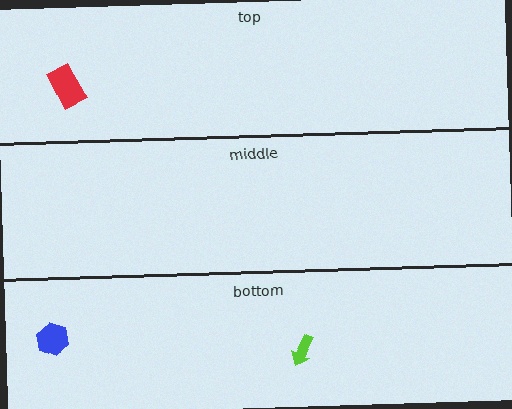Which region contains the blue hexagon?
The bottom region.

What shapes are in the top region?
The red rectangle.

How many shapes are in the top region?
1.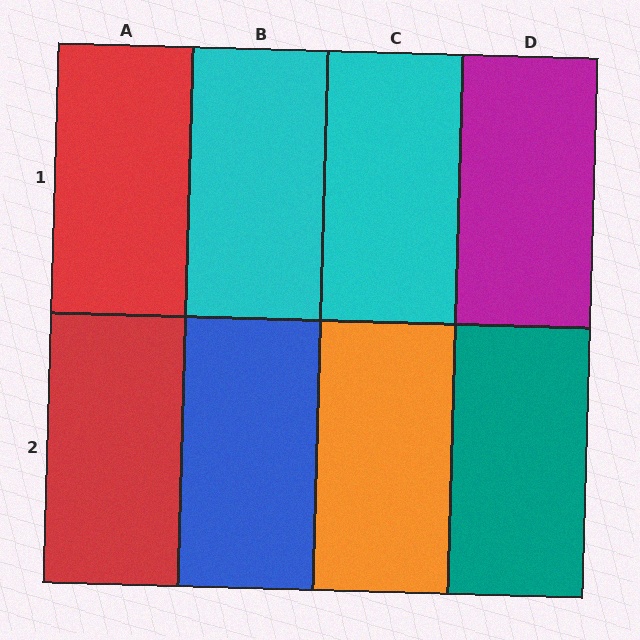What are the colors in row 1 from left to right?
Red, cyan, cyan, magenta.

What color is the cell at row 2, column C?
Orange.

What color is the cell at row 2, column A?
Red.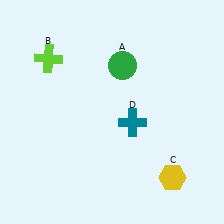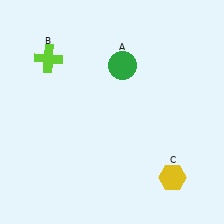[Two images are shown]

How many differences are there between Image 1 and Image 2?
There is 1 difference between the two images.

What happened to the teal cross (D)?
The teal cross (D) was removed in Image 2. It was in the bottom-right area of Image 1.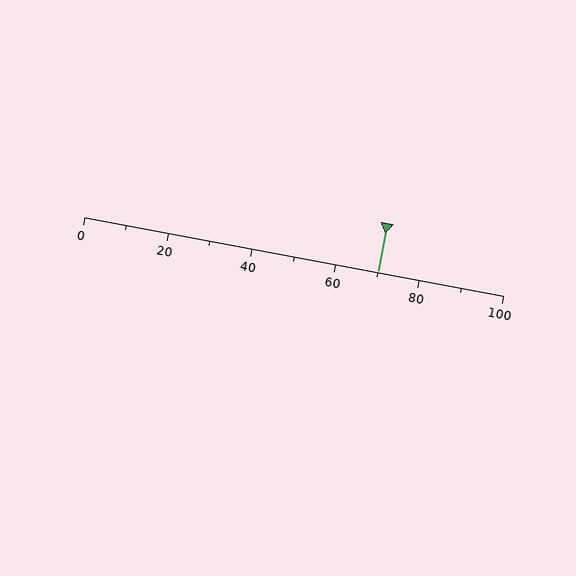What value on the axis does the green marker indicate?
The marker indicates approximately 70.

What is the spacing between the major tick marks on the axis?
The major ticks are spaced 20 apart.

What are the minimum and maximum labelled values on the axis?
The axis runs from 0 to 100.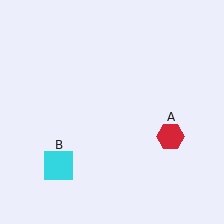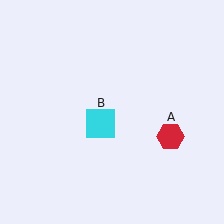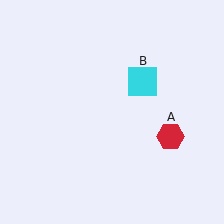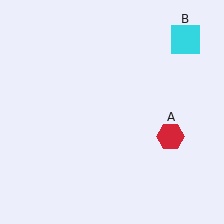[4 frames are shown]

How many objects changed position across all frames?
1 object changed position: cyan square (object B).